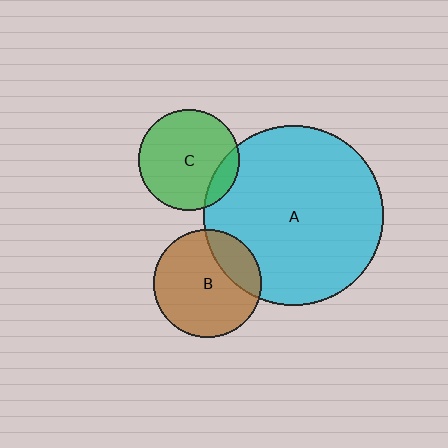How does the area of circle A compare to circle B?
Approximately 2.8 times.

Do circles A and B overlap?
Yes.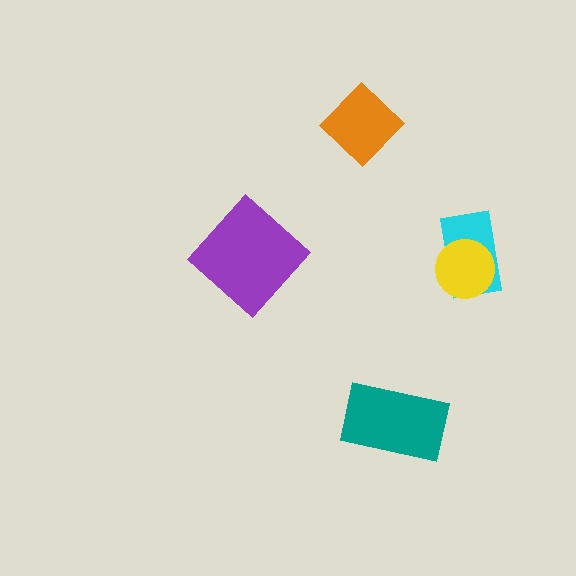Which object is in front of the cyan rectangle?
The yellow circle is in front of the cyan rectangle.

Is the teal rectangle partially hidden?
No, no other shape covers it.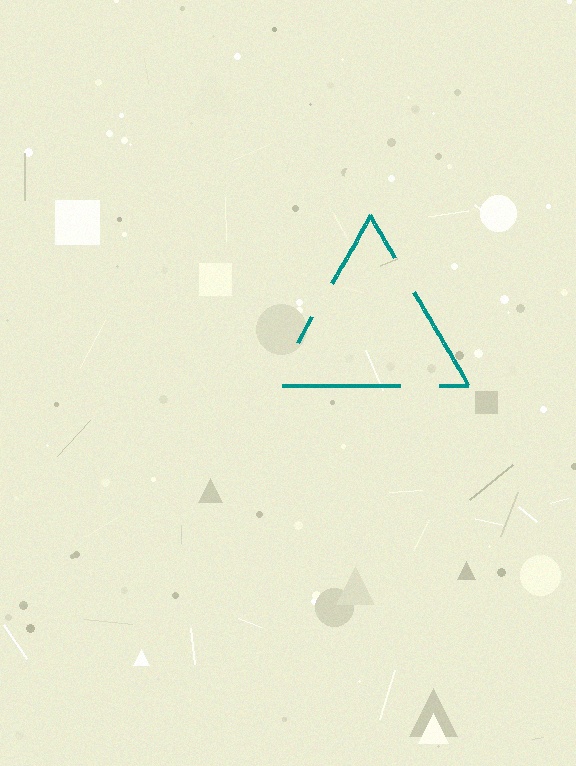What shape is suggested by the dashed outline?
The dashed outline suggests a triangle.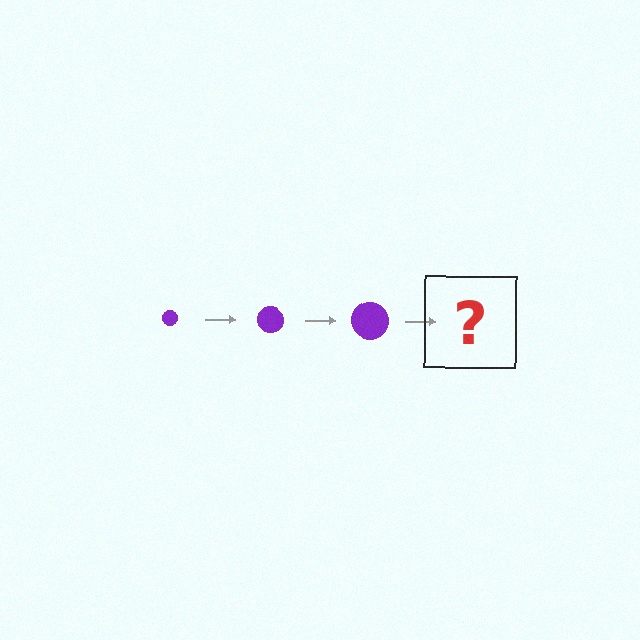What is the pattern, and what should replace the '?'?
The pattern is that the circle gets progressively larger each step. The '?' should be a purple circle, larger than the previous one.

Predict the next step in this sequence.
The next step is a purple circle, larger than the previous one.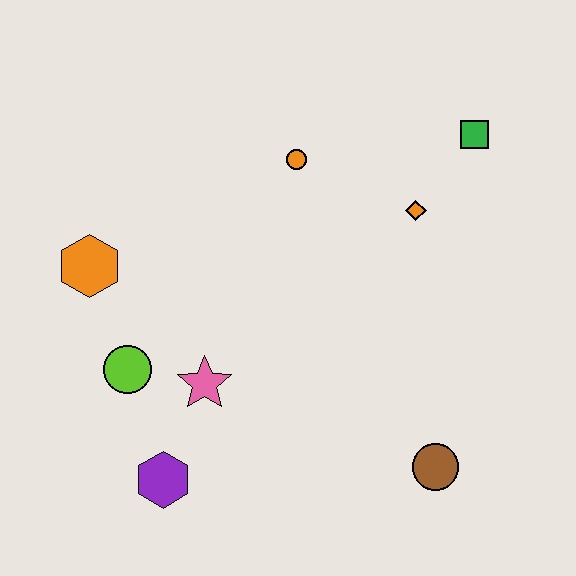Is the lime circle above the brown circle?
Yes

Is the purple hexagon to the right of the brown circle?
No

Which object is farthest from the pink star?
The green square is farthest from the pink star.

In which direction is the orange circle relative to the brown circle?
The orange circle is above the brown circle.